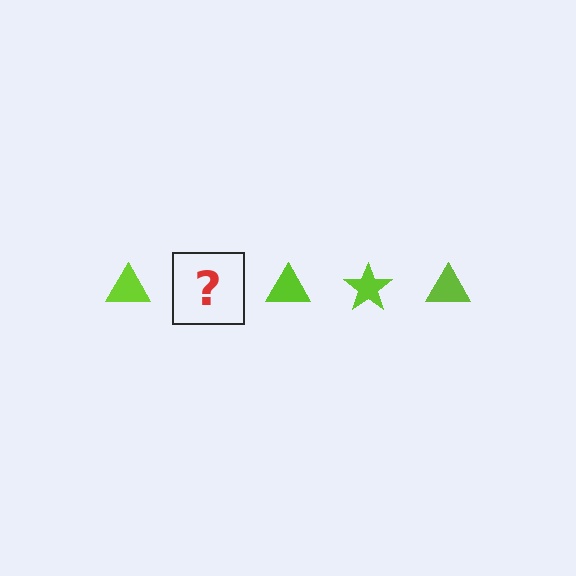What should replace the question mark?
The question mark should be replaced with a lime star.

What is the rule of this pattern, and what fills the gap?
The rule is that the pattern cycles through triangle, star shapes in lime. The gap should be filled with a lime star.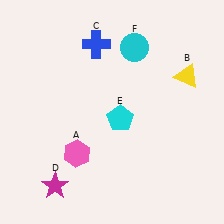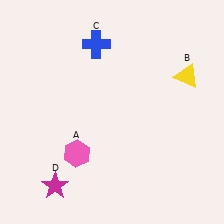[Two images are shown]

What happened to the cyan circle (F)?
The cyan circle (F) was removed in Image 2. It was in the top-right area of Image 1.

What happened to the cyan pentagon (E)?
The cyan pentagon (E) was removed in Image 2. It was in the bottom-right area of Image 1.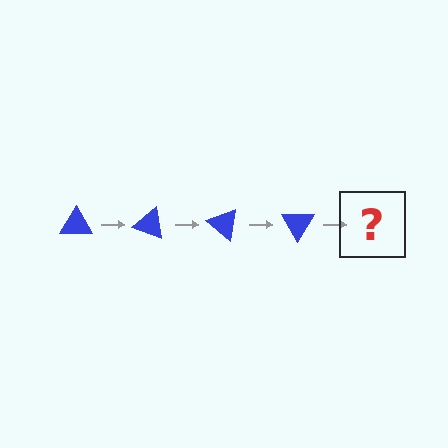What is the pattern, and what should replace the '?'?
The pattern is that the triangle rotates 20 degrees each step. The '?' should be a blue triangle rotated 80 degrees.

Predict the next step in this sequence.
The next step is a blue triangle rotated 80 degrees.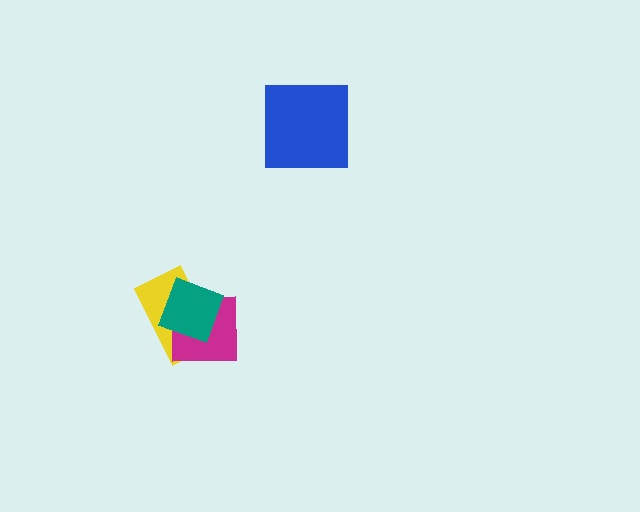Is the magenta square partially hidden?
Yes, it is partially covered by another shape.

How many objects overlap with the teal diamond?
2 objects overlap with the teal diamond.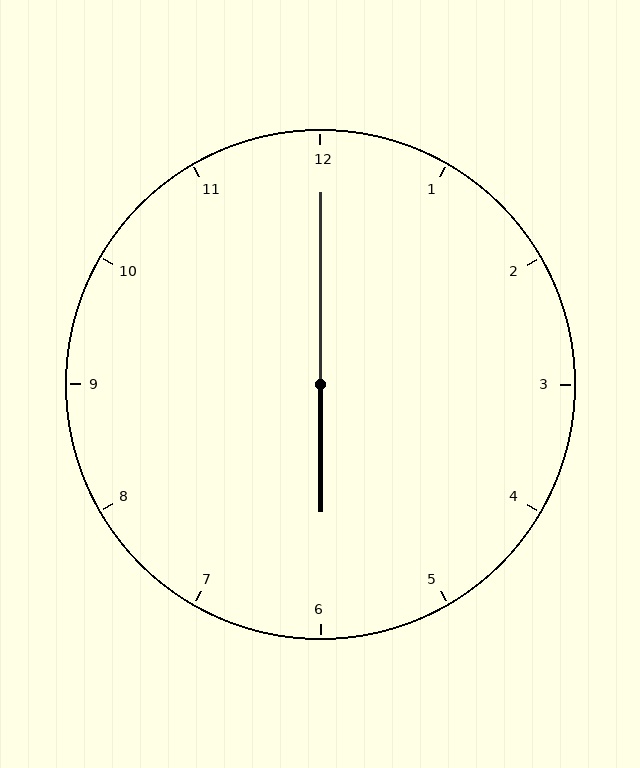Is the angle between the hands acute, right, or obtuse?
It is obtuse.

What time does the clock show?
6:00.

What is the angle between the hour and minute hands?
Approximately 180 degrees.